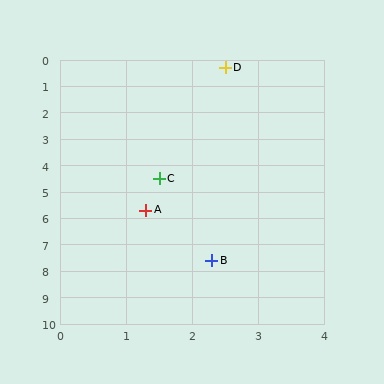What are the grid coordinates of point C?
Point C is at approximately (1.5, 4.5).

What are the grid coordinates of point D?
Point D is at approximately (2.5, 0.3).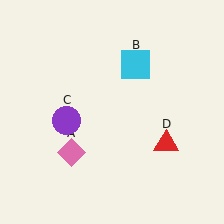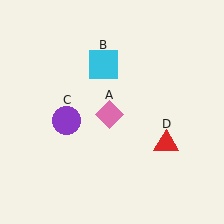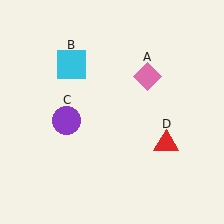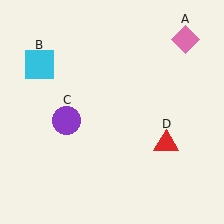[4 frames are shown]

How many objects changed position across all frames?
2 objects changed position: pink diamond (object A), cyan square (object B).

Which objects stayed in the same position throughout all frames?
Purple circle (object C) and red triangle (object D) remained stationary.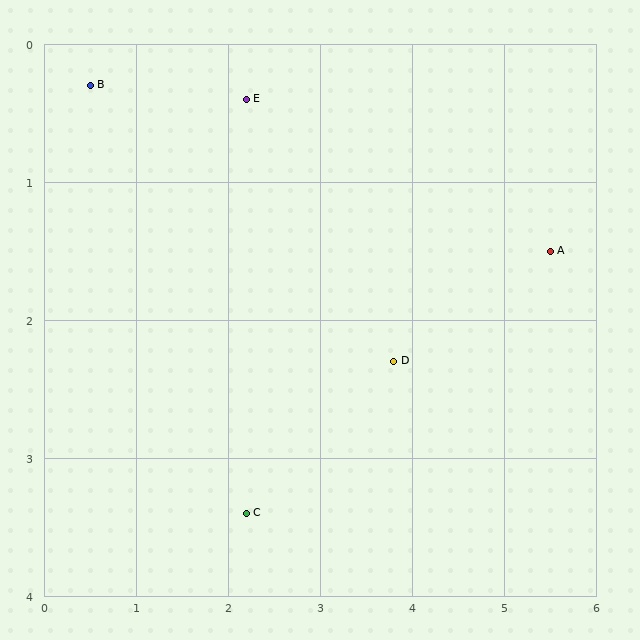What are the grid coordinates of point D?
Point D is at approximately (3.8, 2.3).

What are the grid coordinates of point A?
Point A is at approximately (5.5, 1.5).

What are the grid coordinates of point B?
Point B is at approximately (0.5, 0.3).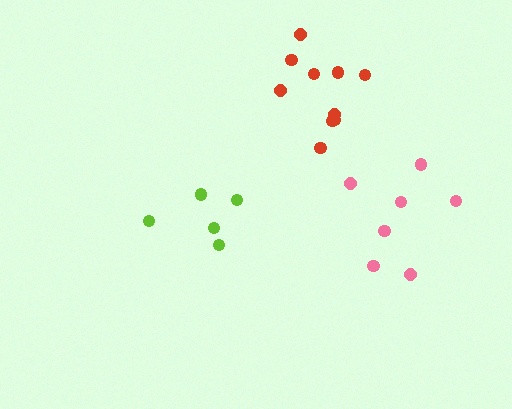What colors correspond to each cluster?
The clusters are colored: pink, lime, red.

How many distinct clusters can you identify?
There are 3 distinct clusters.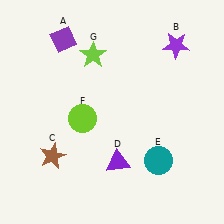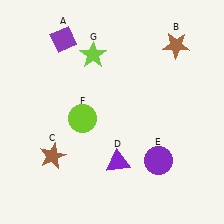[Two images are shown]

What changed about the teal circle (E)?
In Image 1, E is teal. In Image 2, it changed to purple.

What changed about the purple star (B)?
In Image 1, B is purple. In Image 2, it changed to brown.